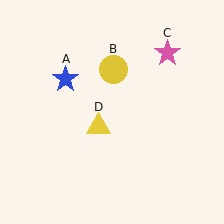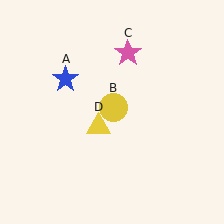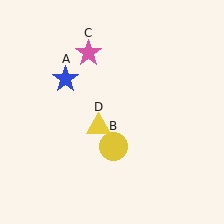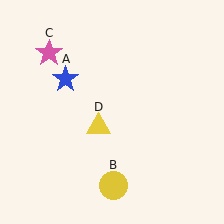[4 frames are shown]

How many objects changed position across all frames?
2 objects changed position: yellow circle (object B), pink star (object C).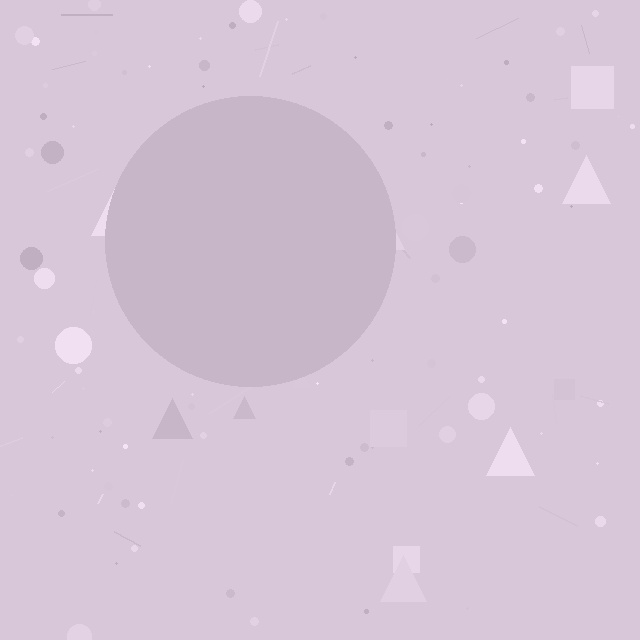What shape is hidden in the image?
A circle is hidden in the image.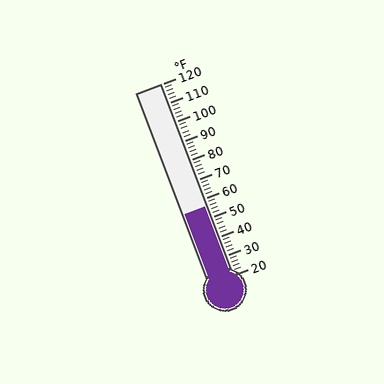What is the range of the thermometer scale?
The thermometer scale ranges from 20°F to 120°F.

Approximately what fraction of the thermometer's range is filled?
The thermometer is filled to approximately 35% of its range.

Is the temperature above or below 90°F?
The temperature is below 90°F.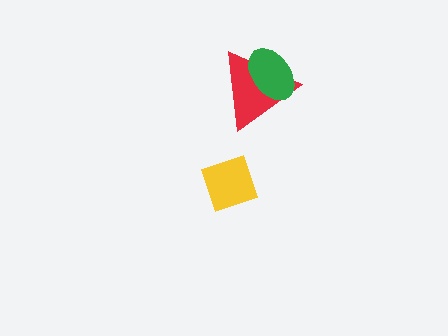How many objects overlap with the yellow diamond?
0 objects overlap with the yellow diamond.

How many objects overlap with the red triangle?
1 object overlaps with the red triangle.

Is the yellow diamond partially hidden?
No, no other shape covers it.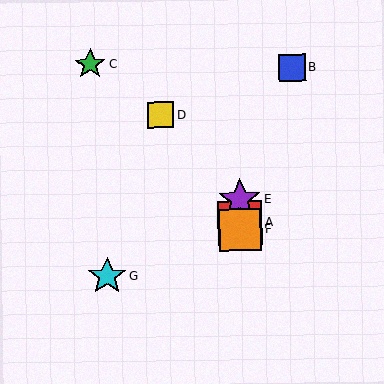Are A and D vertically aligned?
No, A is at x≈240 and D is at x≈160.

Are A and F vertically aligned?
Yes, both are at x≈240.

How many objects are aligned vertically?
3 objects (A, E, F) are aligned vertically.